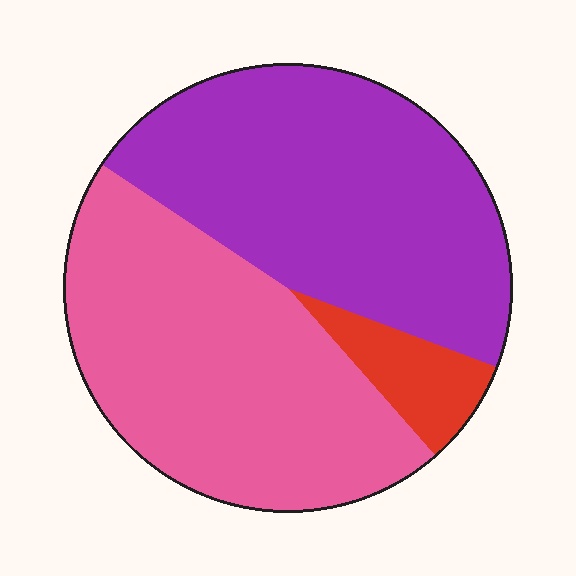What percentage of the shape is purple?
Purple covers around 45% of the shape.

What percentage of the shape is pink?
Pink covers around 45% of the shape.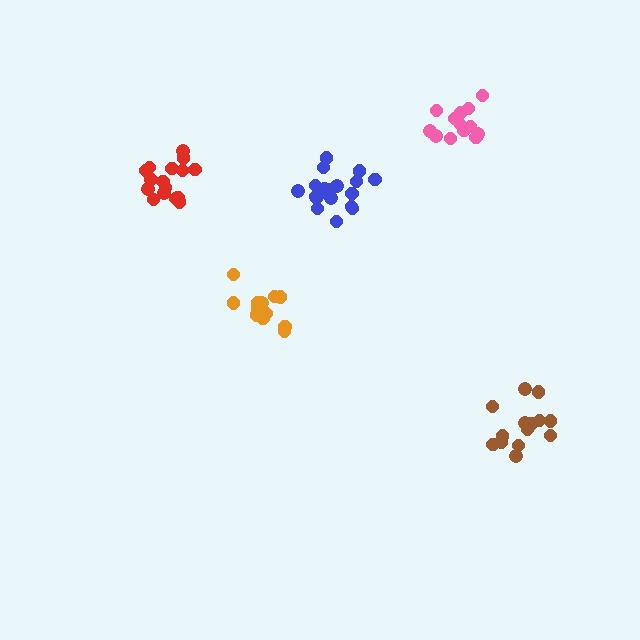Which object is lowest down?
The brown cluster is bottommost.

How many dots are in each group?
Group 1: 19 dots, Group 2: 14 dots, Group 3: 16 dots, Group 4: 13 dots, Group 5: 13 dots (75 total).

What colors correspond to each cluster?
The clusters are colored: blue, brown, red, orange, pink.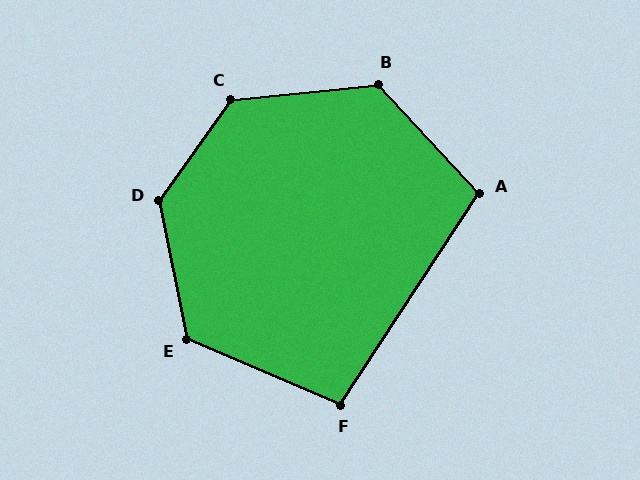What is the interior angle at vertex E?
Approximately 125 degrees (obtuse).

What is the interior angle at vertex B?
Approximately 127 degrees (obtuse).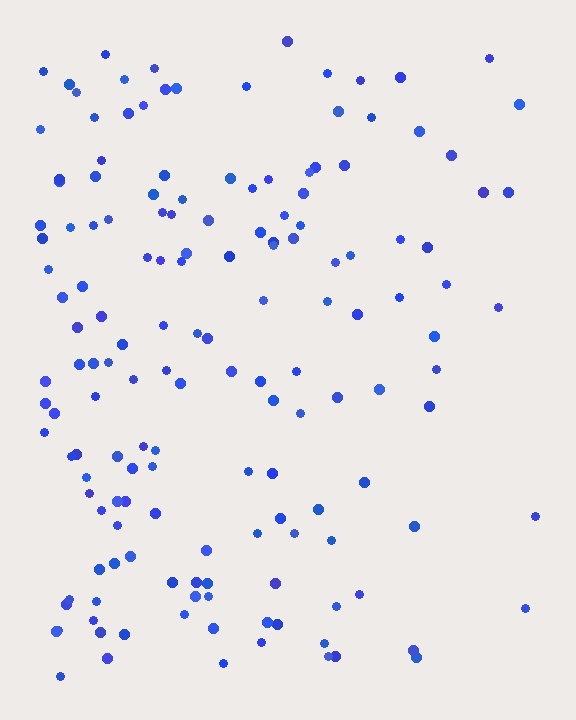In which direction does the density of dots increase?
From right to left, with the left side densest.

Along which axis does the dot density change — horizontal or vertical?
Horizontal.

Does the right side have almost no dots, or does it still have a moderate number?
Still a moderate number, just noticeably fewer than the left.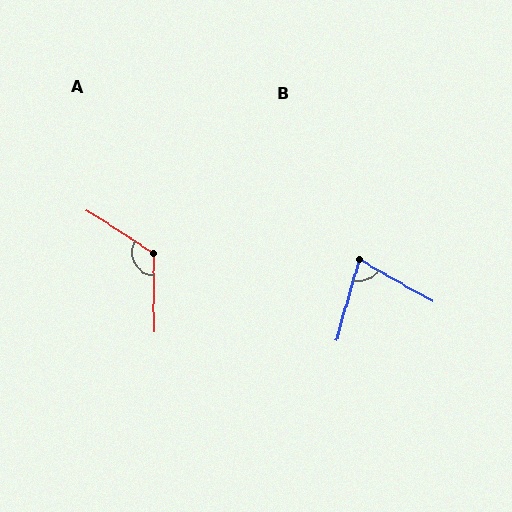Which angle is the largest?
A, at approximately 123 degrees.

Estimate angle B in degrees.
Approximately 76 degrees.